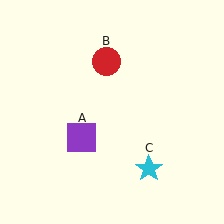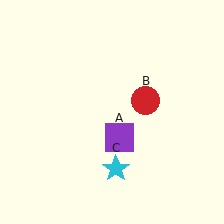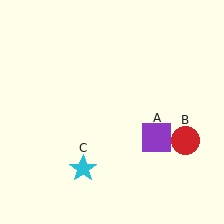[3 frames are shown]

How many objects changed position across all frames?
3 objects changed position: purple square (object A), red circle (object B), cyan star (object C).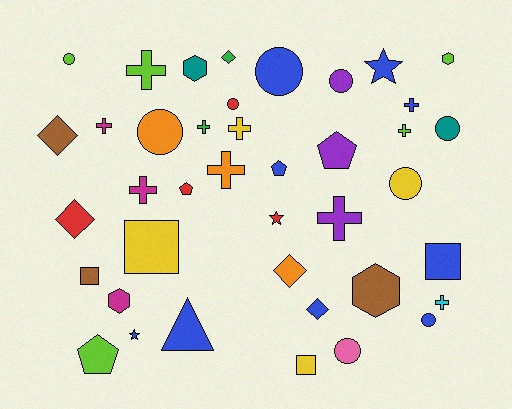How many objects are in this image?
There are 40 objects.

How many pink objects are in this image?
There is 1 pink object.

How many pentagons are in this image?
There are 4 pentagons.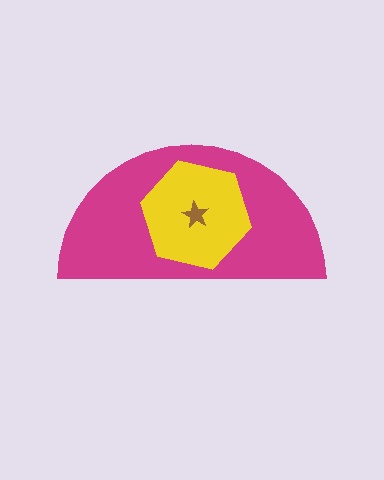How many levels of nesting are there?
3.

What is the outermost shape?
The magenta semicircle.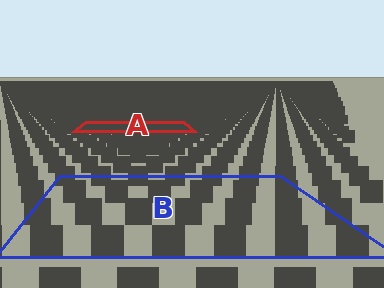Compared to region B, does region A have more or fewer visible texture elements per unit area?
Region A has more texture elements per unit area — they are packed more densely because it is farther away.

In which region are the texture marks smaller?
The texture marks are smaller in region A, because it is farther away.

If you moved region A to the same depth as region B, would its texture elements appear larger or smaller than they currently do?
They would appear larger. At a closer depth, the same texture elements are projected at a bigger on-screen size.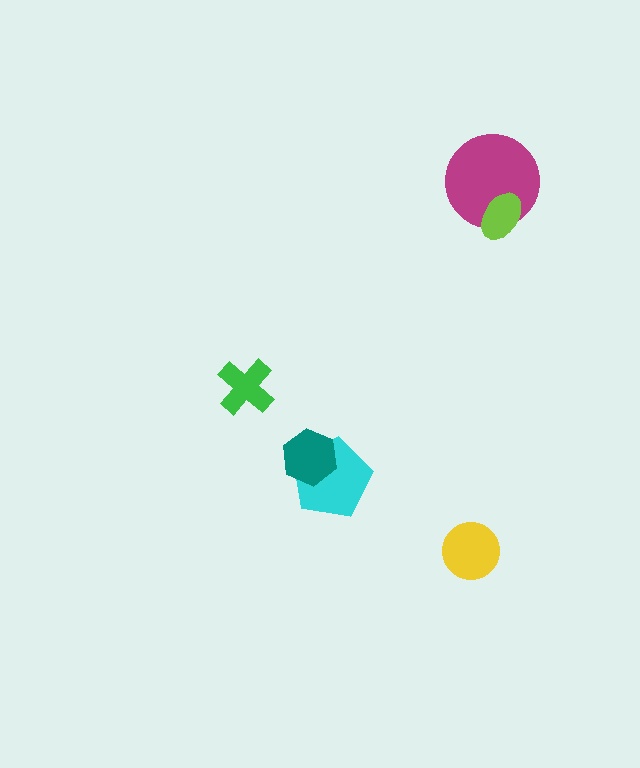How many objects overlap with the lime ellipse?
1 object overlaps with the lime ellipse.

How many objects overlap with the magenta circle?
1 object overlaps with the magenta circle.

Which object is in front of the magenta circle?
The lime ellipse is in front of the magenta circle.